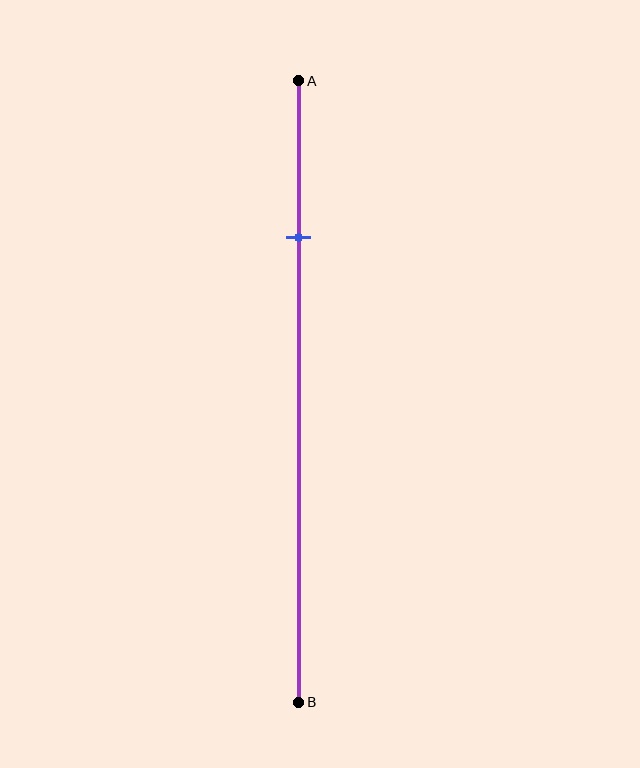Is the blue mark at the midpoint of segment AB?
No, the mark is at about 25% from A, not at the 50% midpoint.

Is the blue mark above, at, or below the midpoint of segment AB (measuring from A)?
The blue mark is above the midpoint of segment AB.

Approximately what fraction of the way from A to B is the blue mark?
The blue mark is approximately 25% of the way from A to B.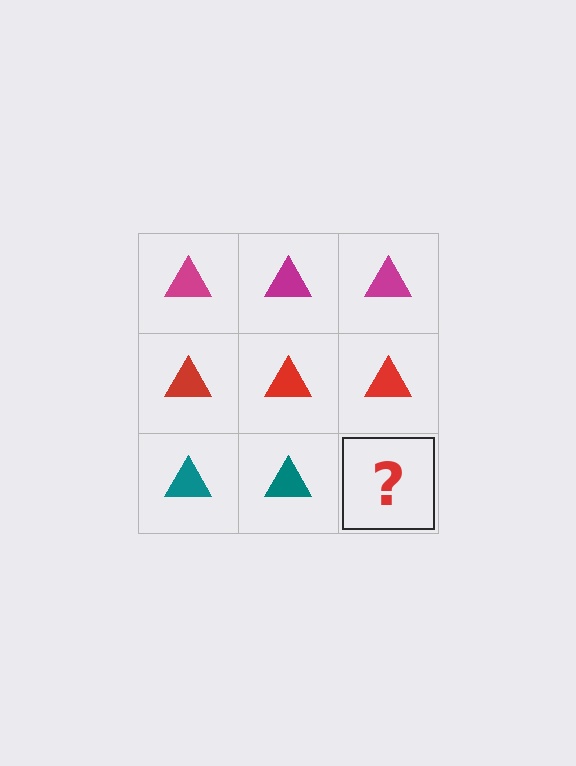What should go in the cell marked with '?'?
The missing cell should contain a teal triangle.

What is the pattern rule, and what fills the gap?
The rule is that each row has a consistent color. The gap should be filled with a teal triangle.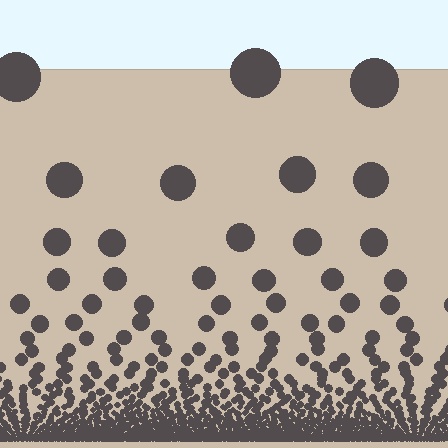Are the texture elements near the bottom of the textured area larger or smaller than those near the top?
Smaller. The gradient is inverted — elements near the bottom are smaller and denser.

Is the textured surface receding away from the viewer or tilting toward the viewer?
The surface appears to tilt toward the viewer. Texture elements get larger and sparser toward the top.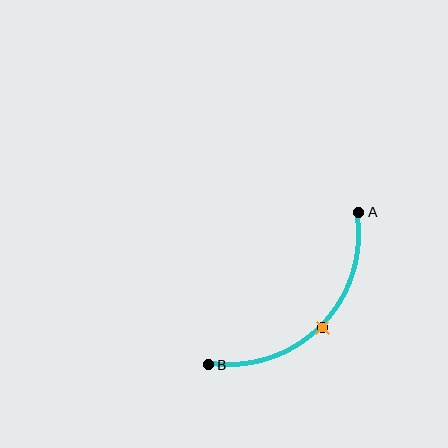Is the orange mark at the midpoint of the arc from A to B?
Yes. The orange mark lies on the arc at equal arc-length from both A and B — it is the arc midpoint.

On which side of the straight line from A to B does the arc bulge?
The arc bulges below and to the right of the straight line connecting A and B.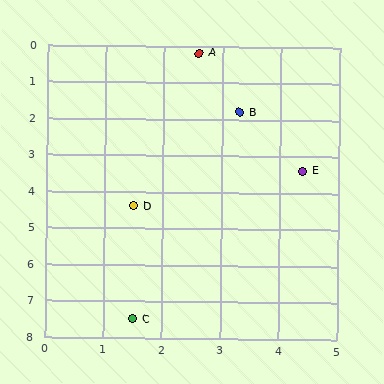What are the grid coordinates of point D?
Point D is at approximately (1.5, 4.4).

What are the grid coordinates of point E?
Point E is at approximately (4.4, 3.4).